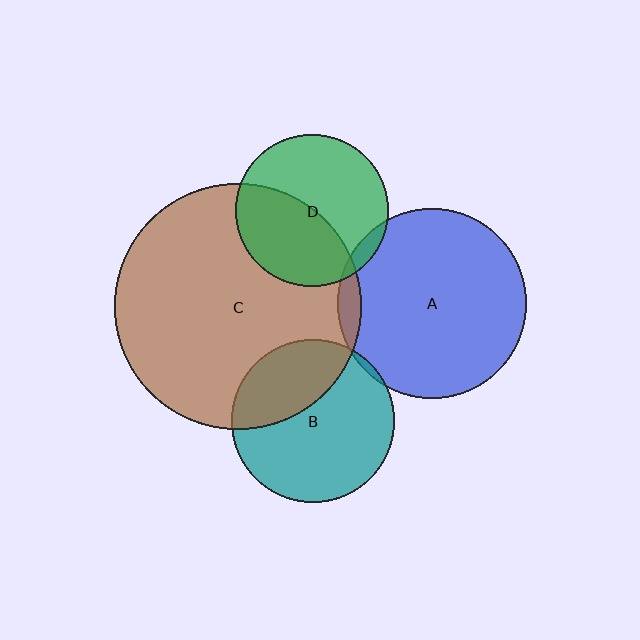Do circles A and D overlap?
Yes.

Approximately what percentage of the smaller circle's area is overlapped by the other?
Approximately 5%.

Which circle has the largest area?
Circle C (brown).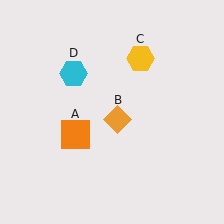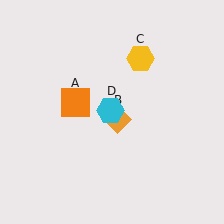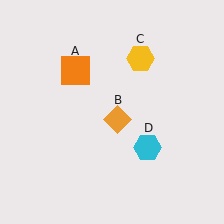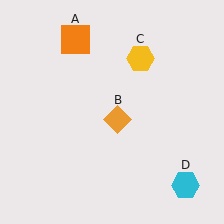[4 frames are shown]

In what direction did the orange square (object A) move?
The orange square (object A) moved up.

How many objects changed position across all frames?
2 objects changed position: orange square (object A), cyan hexagon (object D).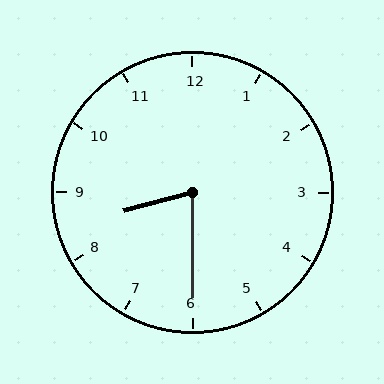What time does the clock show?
8:30.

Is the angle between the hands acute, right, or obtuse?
It is acute.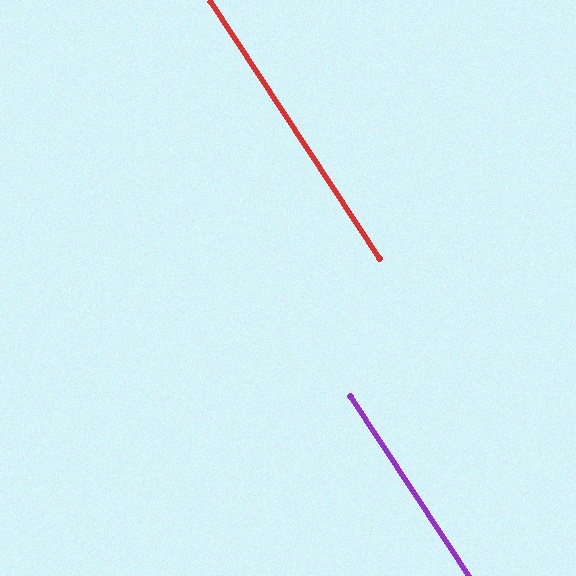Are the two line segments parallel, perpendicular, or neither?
Parallel — their directions differ by only 0.2°.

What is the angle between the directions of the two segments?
Approximately 0 degrees.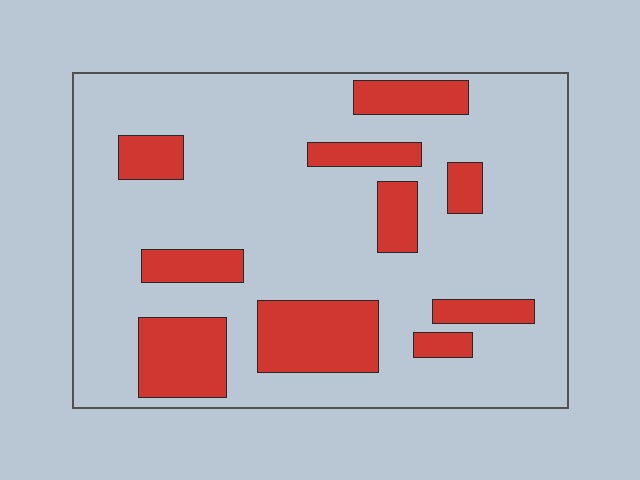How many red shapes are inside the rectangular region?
10.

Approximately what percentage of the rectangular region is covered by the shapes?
Approximately 25%.